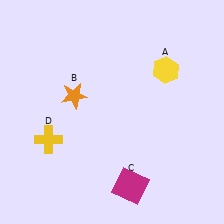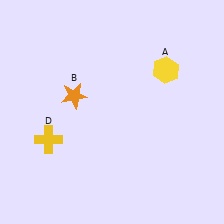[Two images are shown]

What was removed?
The magenta square (C) was removed in Image 2.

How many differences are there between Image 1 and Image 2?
There is 1 difference between the two images.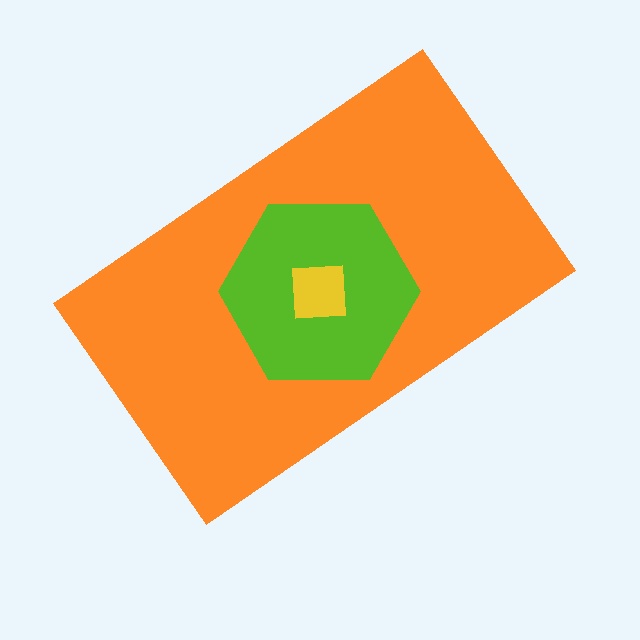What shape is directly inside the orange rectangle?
The lime hexagon.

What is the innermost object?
The yellow square.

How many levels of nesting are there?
3.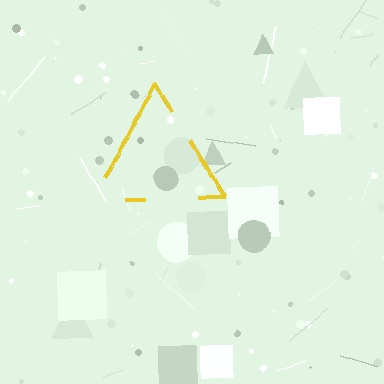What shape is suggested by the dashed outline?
The dashed outline suggests a triangle.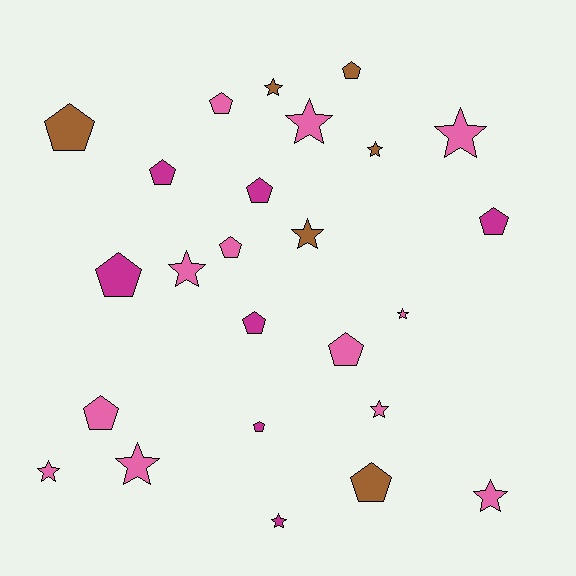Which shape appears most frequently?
Pentagon, with 13 objects.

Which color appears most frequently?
Pink, with 12 objects.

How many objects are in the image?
There are 25 objects.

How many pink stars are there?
There are 8 pink stars.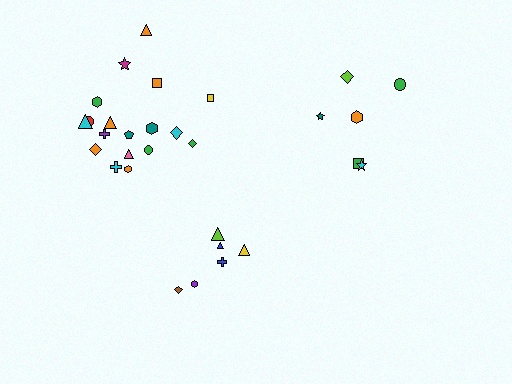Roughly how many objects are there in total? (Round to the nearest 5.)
Roughly 30 objects in total.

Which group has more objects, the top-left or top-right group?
The top-left group.